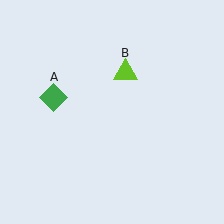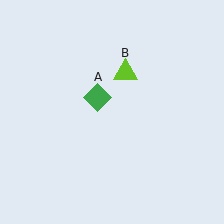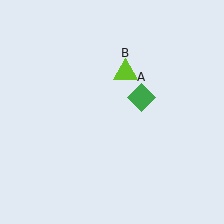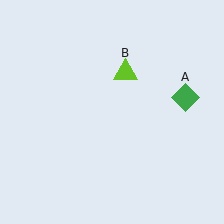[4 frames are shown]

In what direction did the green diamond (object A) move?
The green diamond (object A) moved right.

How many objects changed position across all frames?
1 object changed position: green diamond (object A).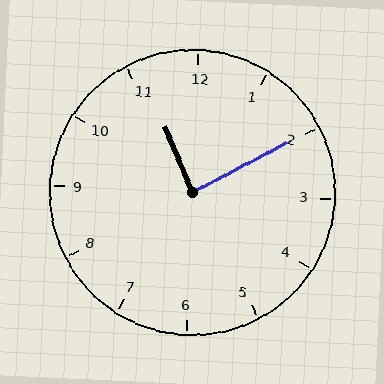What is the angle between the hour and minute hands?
Approximately 85 degrees.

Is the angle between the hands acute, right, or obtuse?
It is right.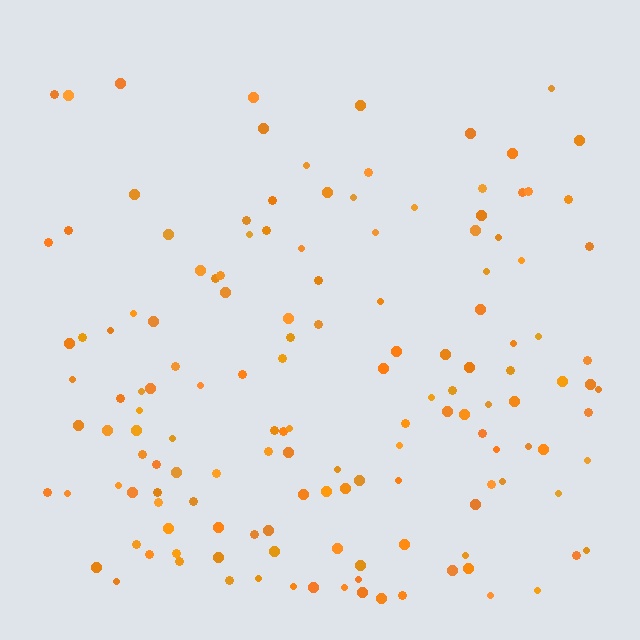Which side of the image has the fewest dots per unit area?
The top.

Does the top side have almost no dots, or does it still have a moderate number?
Still a moderate number, just noticeably fewer than the bottom.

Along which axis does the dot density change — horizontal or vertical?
Vertical.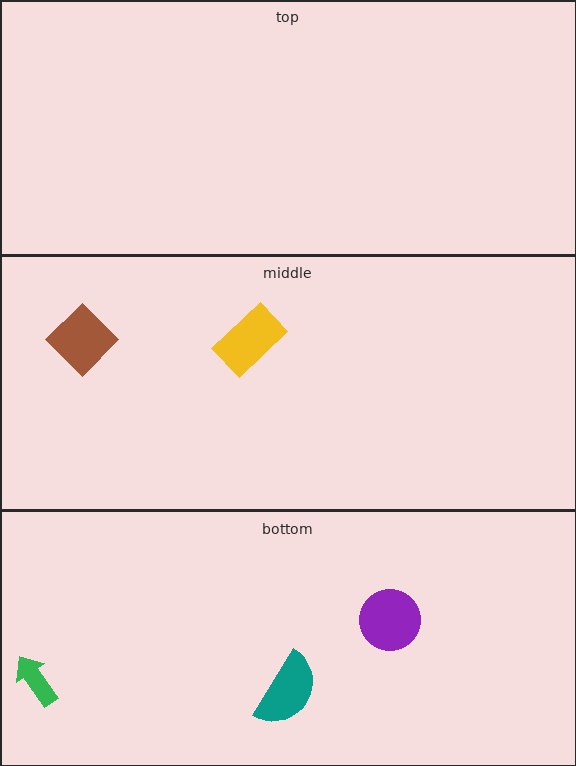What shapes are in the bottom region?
The teal semicircle, the green arrow, the purple circle.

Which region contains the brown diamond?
The middle region.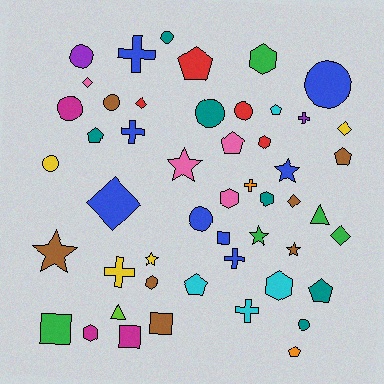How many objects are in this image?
There are 50 objects.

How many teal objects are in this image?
There are 6 teal objects.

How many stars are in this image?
There are 6 stars.